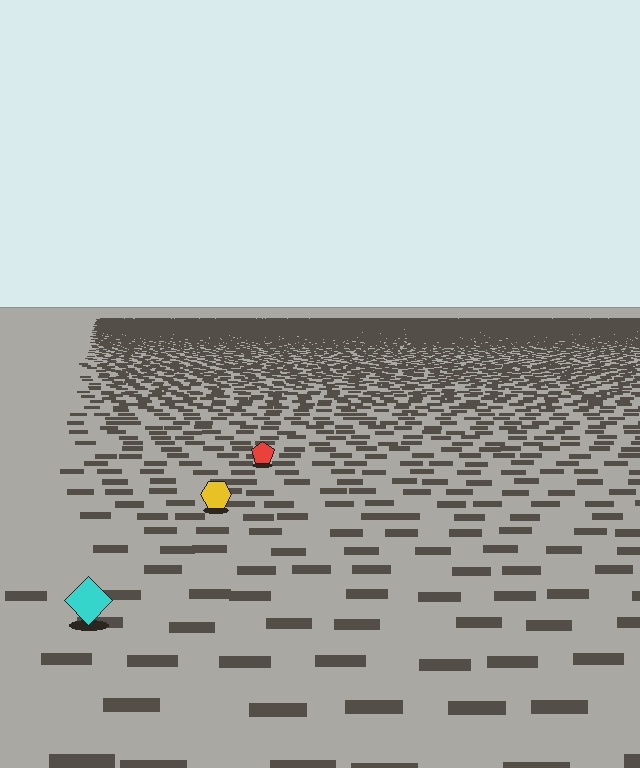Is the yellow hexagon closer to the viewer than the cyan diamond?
No. The cyan diamond is closer — you can tell from the texture gradient: the ground texture is coarser near it.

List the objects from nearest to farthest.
From nearest to farthest: the cyan diamond, the yellow hexagon, the red pentagon.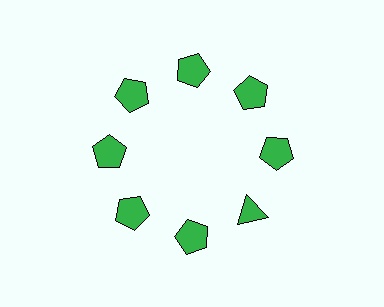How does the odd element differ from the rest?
It has a different shape: triangle instead of pentagon.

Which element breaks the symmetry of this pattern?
The green triangle at roughly the 4 o'clock position breaks the symmetry. All other shapes are green pentagons.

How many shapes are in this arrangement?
There are 8 shapes arranged in a ring pattern.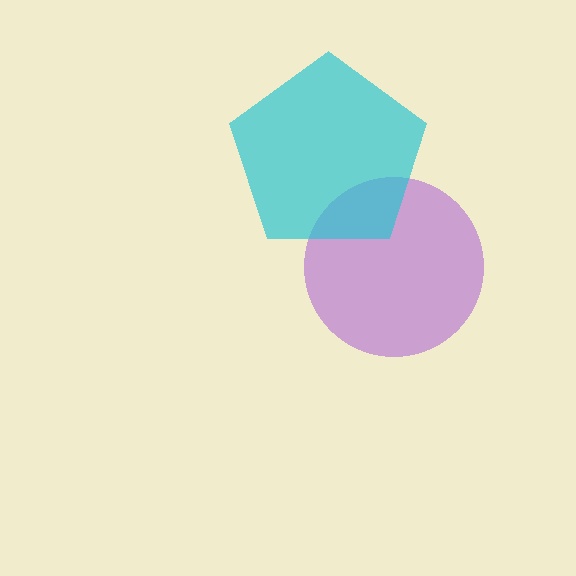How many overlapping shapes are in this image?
There are 2 overlapping shapes in the image.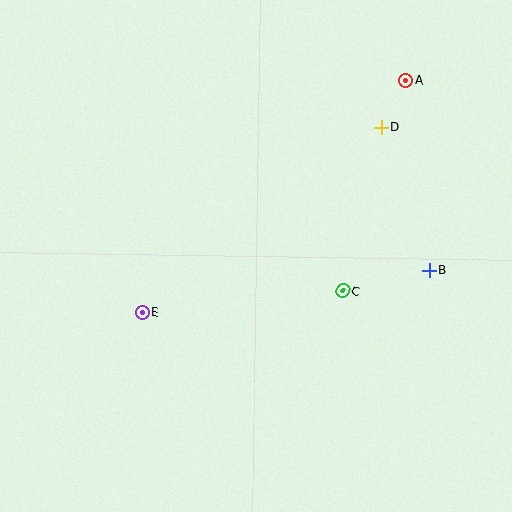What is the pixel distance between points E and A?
The distance between E and A is 351 pixels.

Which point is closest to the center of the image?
Point C at (343, 291) is closest to the center.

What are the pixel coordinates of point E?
Point E is at (142, 313).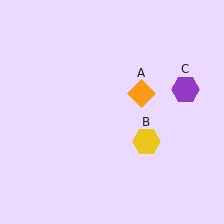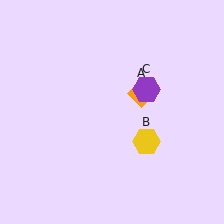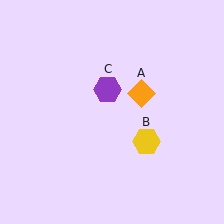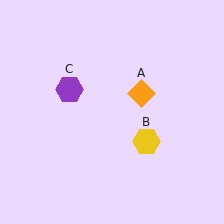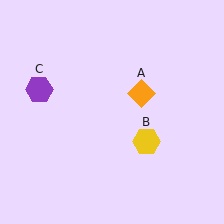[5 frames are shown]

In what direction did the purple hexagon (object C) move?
The purple hexagon (object C) moved left.